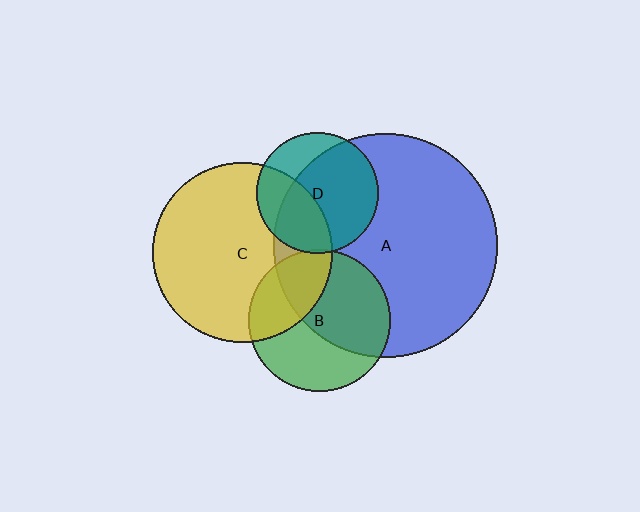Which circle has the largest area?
Circle A (blue).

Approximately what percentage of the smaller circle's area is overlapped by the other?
Approximately 5%.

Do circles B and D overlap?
Yes.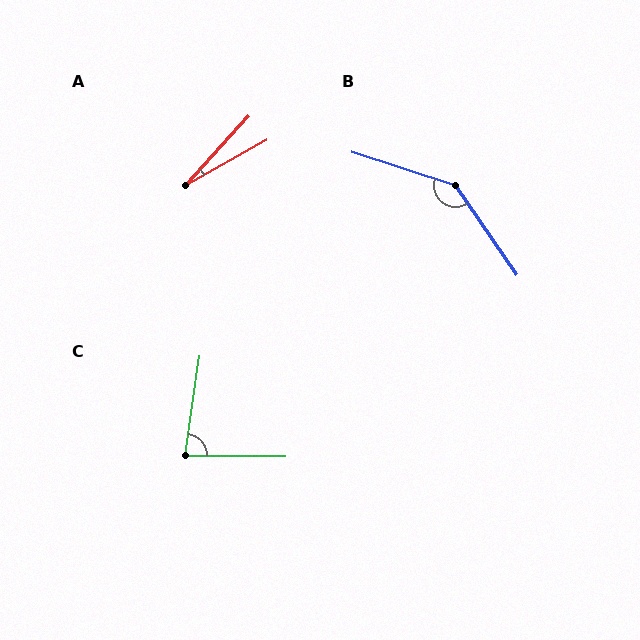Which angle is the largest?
B, at approximately 143 degrees.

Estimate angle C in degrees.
Approximately 82 degrees.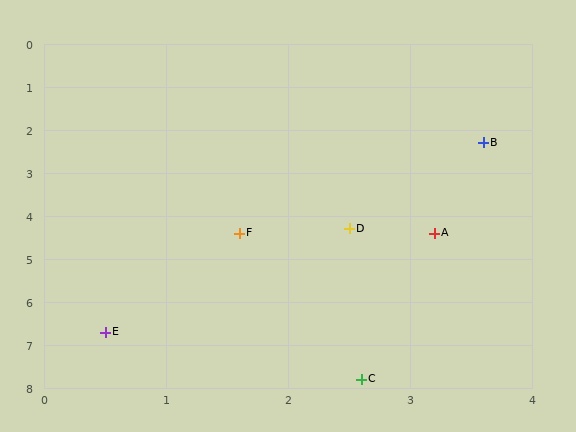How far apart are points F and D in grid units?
Points F and D are about 0.9 grid units apart.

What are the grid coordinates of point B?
Point B is at approximately (3.6, 2.3).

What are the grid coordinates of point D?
Point D is at approximately (2.5, 4.3).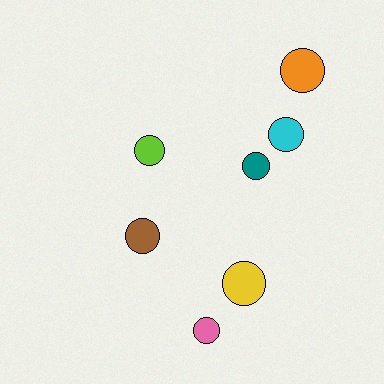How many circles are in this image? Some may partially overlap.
There are 7 circles.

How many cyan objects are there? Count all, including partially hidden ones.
There is 1 cyan object.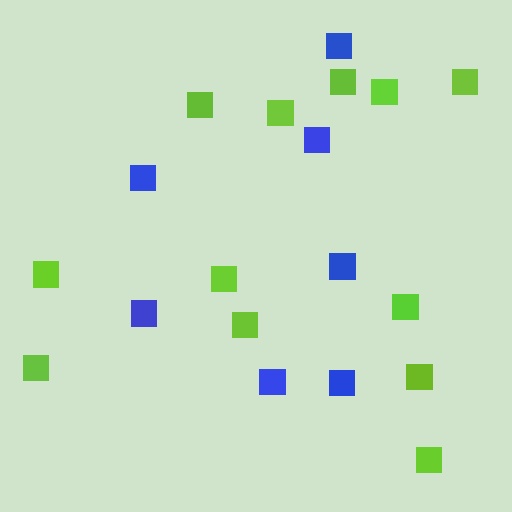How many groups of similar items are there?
There are 2 groups: one group of lime squares (12) and one group of blue squares (7).